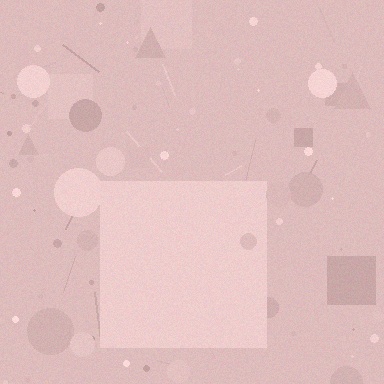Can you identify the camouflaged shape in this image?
The camouflaged shape is a square.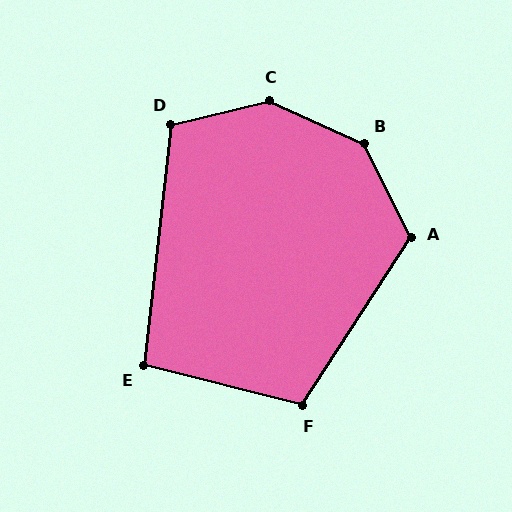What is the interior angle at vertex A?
Approximately 121 degrees (obtuse).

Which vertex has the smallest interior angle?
E, at approximately 98 degrees.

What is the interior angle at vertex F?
Approximately 109 degrees (obtuse).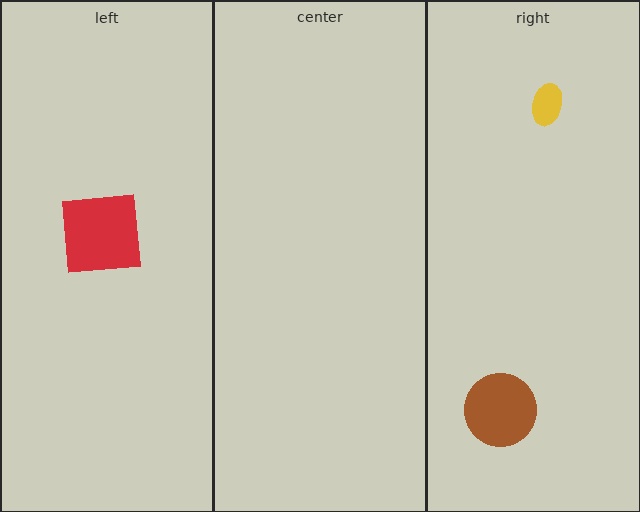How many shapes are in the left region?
1.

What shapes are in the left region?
The red square.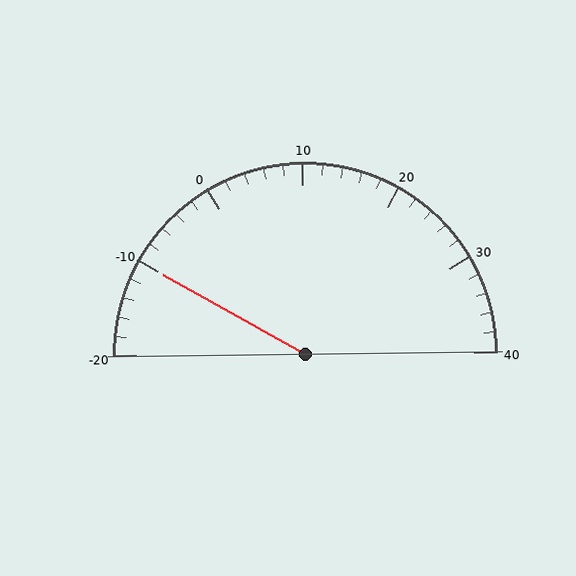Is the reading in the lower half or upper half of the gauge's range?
The reading is in the lower half of the range (-20 to 40).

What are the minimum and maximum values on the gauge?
The gauge ranges from -20 to 40.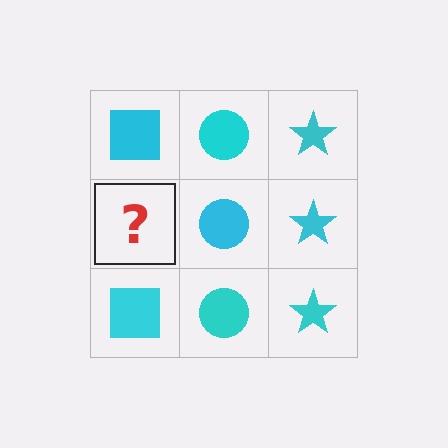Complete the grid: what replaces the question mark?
The question mark should be replaced with a cyan square.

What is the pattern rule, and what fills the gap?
The rule is that each column has a consistent shape. The gap should be filled with a cyan square.